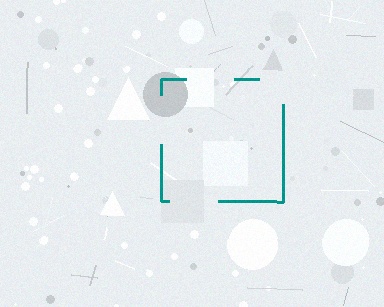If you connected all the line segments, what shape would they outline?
They would outline a square.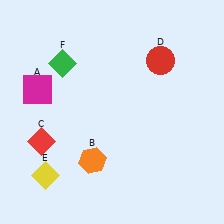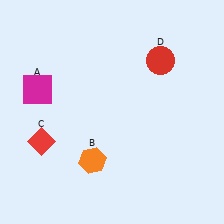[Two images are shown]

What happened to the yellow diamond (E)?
The yellow diamond (E) was removed in Image 2. It was in the bottom-left area of Image 1.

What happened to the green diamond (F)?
The green diamond (F) was removed in Image 2. It was in the top-left area of Image 1.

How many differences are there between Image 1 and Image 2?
There are 2 differences between the two images.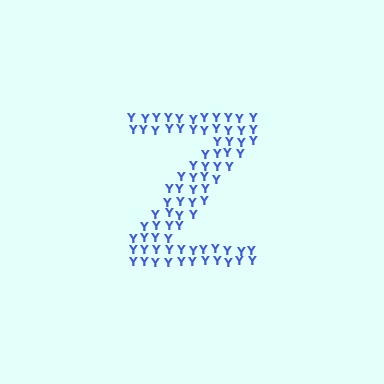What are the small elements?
The small elements are letter Y's.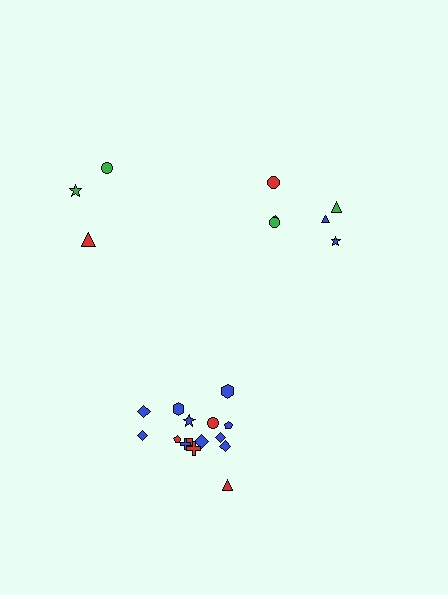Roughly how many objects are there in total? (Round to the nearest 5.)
Roughly 25 objects in total.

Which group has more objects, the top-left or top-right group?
The top-right group.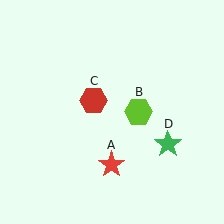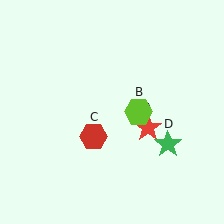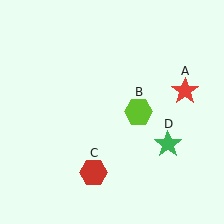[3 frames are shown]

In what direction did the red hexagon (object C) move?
The red hexagon (object C) moved down.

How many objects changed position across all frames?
2 objects changed position: red star (object A), red hexagon (object C).